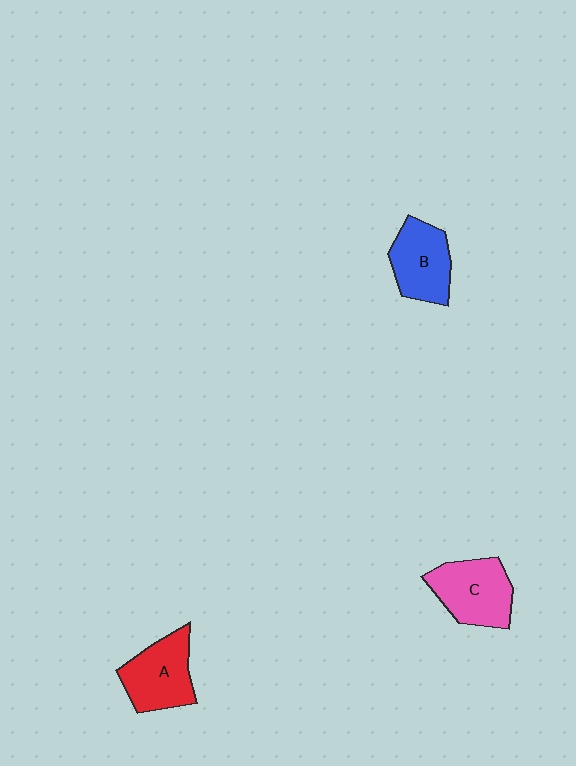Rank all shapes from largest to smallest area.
From largest to smallest: C (pink), A (red), B (blue).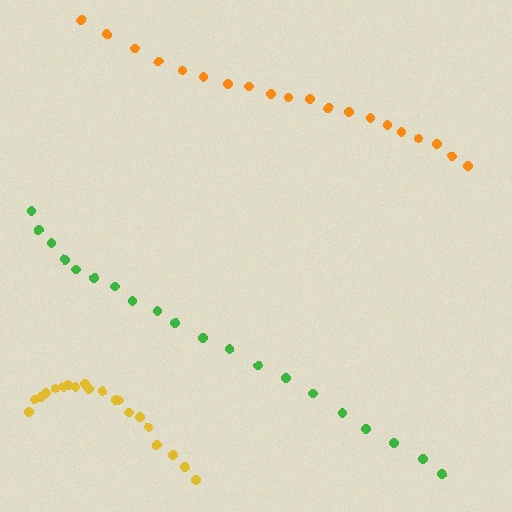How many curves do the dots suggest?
There are 3 distinct paths.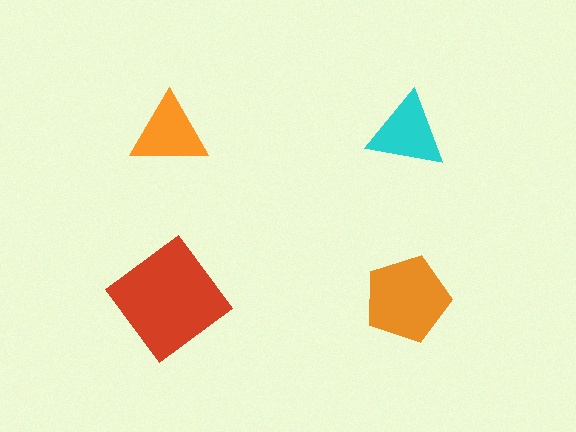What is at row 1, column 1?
An orange triangle.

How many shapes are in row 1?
2 shapes.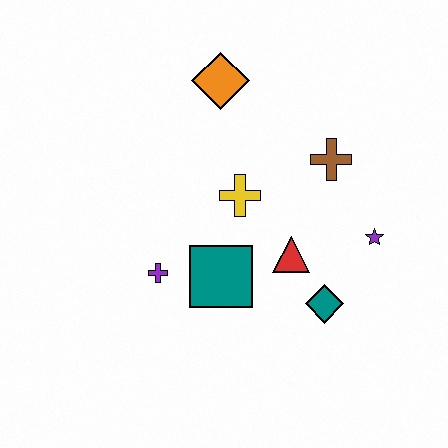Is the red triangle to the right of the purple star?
No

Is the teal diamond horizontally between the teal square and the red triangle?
No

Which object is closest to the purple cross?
The teal square is closest to the purple cross.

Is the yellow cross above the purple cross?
Yes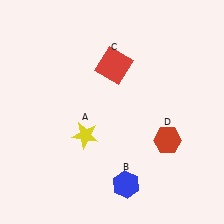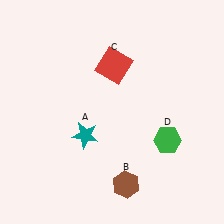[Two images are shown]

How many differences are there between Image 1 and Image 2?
There are 3 differences between the two images.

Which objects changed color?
A changed from yellow to teal. B changed from blue to brown. D changed from red to green.